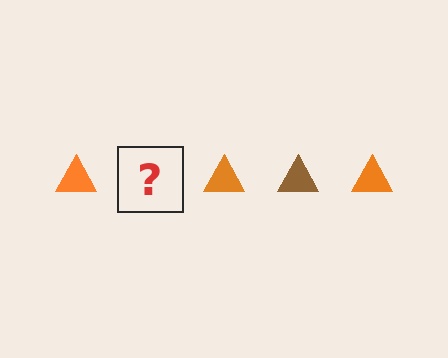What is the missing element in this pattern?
The missing element is a brown triangle.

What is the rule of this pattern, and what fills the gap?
The rule is that the pattern cycles through orange, brown triangles. The gap should be filled with a brown triangle.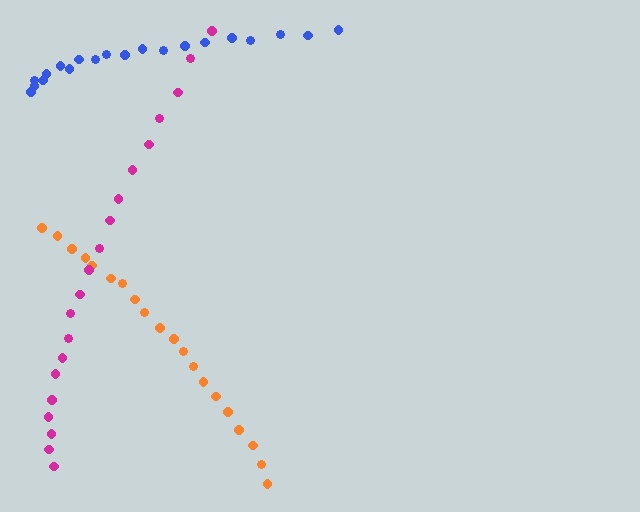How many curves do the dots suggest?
There are 3 distinct paths.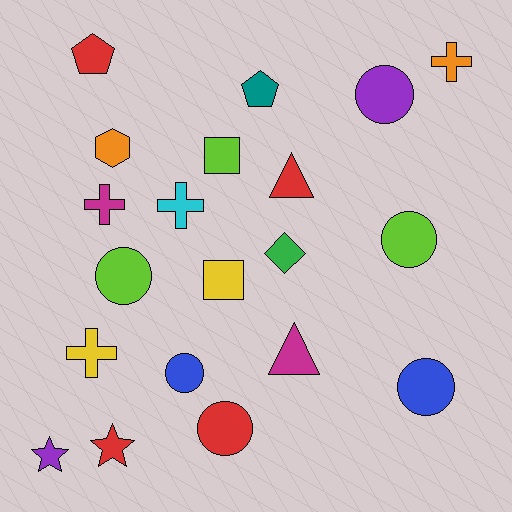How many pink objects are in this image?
There are no pink objects.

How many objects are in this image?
There are 20 objects.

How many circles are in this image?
There are 6 circles.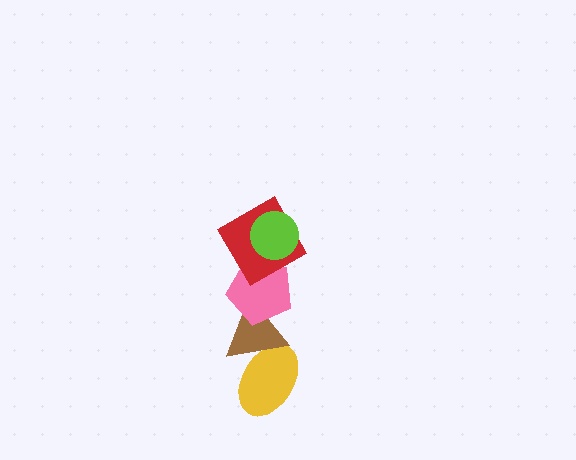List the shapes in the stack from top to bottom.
From top to bottom: the lime circle, the red diamond, the pink pentagon, the brown triangle, the yellow ellipse.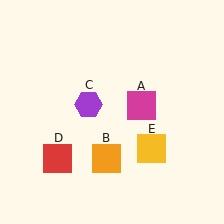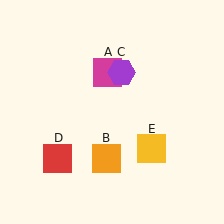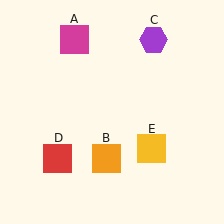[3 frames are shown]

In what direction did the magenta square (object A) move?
The magenta square (object A) moved up and to the left.